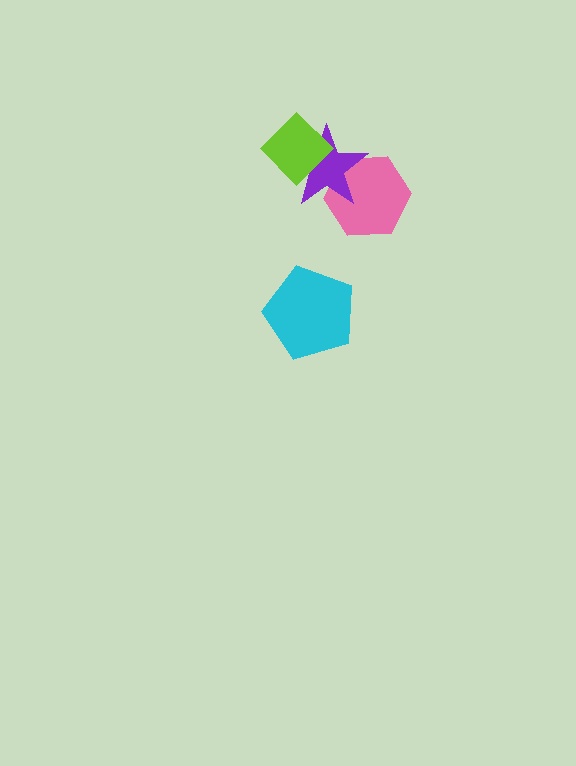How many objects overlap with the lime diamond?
1 object overlaps with the lime diamond.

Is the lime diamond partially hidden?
No, no other shape covers it.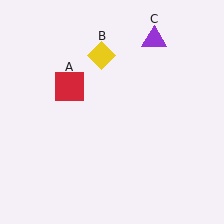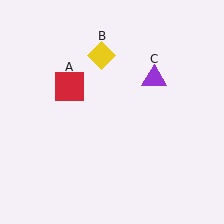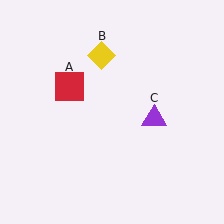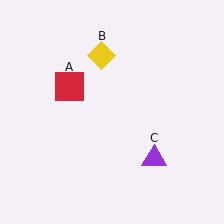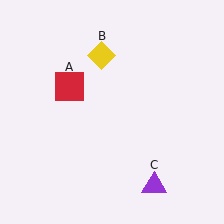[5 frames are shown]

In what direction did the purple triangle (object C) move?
The purple triangle (object C) moved down.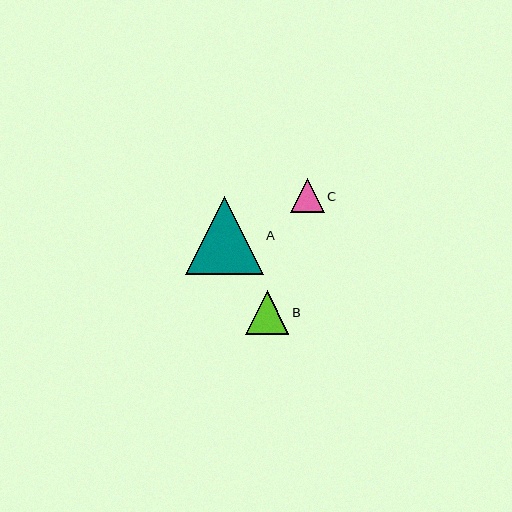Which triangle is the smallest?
Triangle C is the smallest with a size of approximately 34 pixels.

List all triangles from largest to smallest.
From largest to smallest: A, B, C.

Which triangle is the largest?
Triangle A is the largest with a size of approximately 78 pixels.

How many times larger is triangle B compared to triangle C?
Triangle B is approximately 1.3 times the size of triangle C.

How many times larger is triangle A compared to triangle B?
Triangle A is approximately 1.8 times the size of triangle B.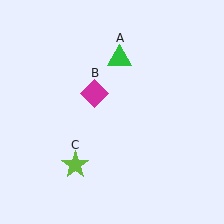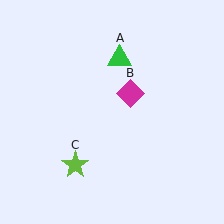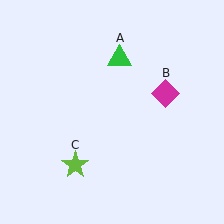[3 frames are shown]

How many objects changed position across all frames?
1 object changed position: magenta diamond (object B).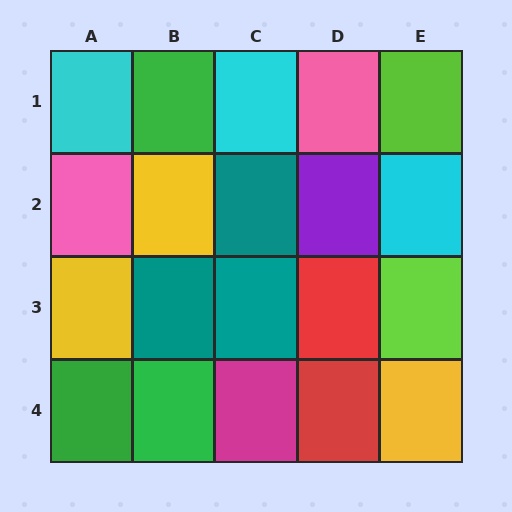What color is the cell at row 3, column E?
Lime.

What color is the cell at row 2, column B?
Yellow.